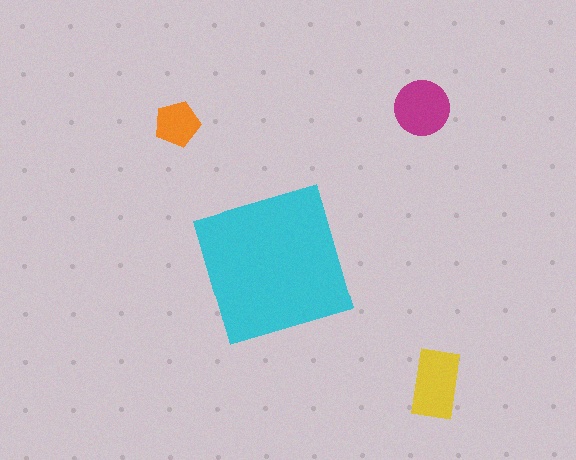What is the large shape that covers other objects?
A cyan diamond.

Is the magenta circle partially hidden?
No, the magenta circle is fully visible.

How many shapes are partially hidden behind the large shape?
0 shapes are partially hidden.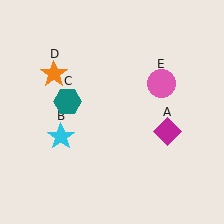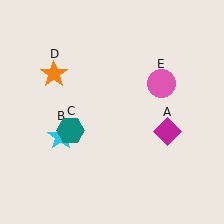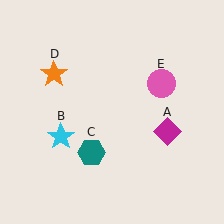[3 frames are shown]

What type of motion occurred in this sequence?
The teal hexagon (object C) rotated counterclockwise around the center of the scene.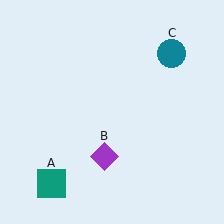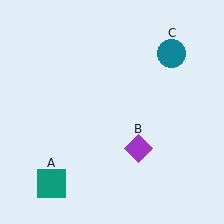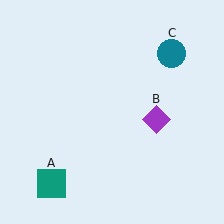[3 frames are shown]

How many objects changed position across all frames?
1 object changed position: purple diamond (object B).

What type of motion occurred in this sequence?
The purple diamond (object B) rotated counterclockwise around the center of the scene.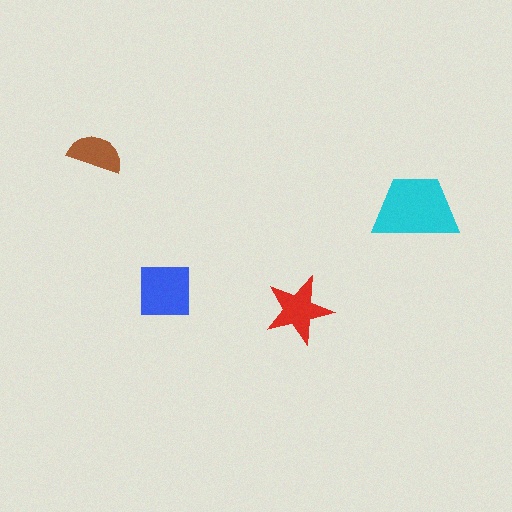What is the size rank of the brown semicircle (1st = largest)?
4th.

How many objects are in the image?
There are 4 objects in the image.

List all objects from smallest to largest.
The brown semicircle, the red star, the blue square, the cyan trapezoid.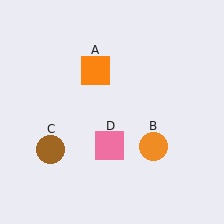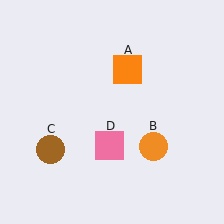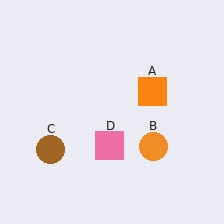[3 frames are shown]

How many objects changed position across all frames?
1 object changed position: orange square (object A).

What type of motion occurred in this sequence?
The orange square (object A) rotated clockwise around the center of the scene.